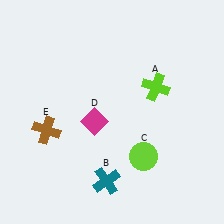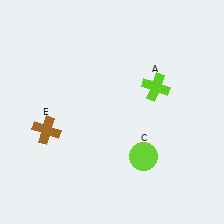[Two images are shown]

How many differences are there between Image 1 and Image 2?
There are 2 differences between the two images.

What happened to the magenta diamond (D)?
The magenta diamond (D) was removed in Image 2. It was in the bottom-left area of Image 1.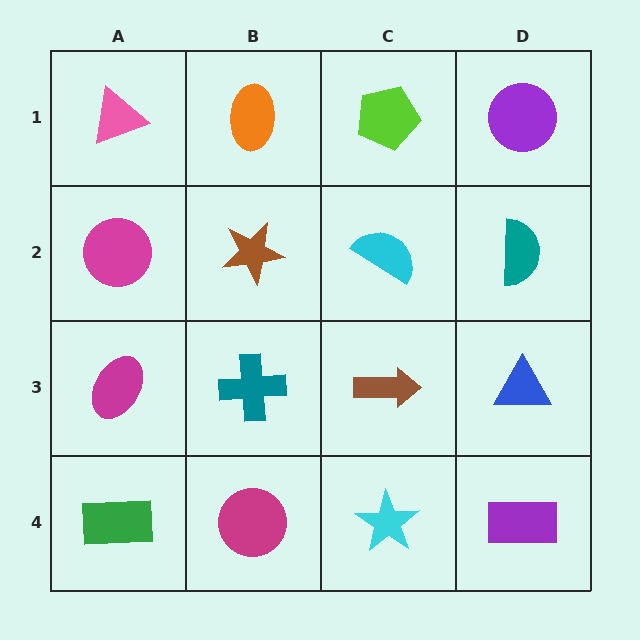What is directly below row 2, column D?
A blue triangle.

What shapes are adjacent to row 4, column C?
A brown arrow (row 3, column C), a magenta circle (row 4, column B), a purple rectangle (row 4, column D).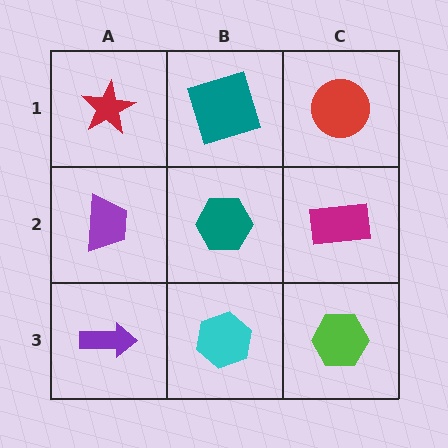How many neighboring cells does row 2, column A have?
3.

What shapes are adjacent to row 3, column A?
A purple trapezoid (row 2, column A), a cyan hexagon (row 3, column B).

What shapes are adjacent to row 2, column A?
A red star (row 1, column A), a purple arrow (row 3, column A), a teal hexagon (row 2, column B).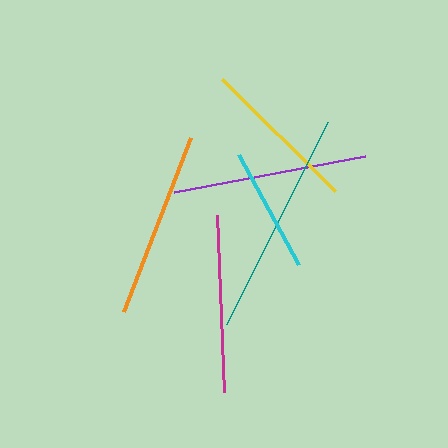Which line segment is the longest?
The teal line is the longest at approximately 226 pixels.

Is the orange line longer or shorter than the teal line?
The teal line is longer than the orange line.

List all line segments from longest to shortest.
From longest to shortest: teal, purple, orange, magenta, yellow, cyan.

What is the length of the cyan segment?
The cyan segment is approximately 125 pixels long.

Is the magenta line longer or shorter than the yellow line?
The magenta line is longer than the yellow line.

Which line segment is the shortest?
The cyan line is the shortest at approximately 125 pixels.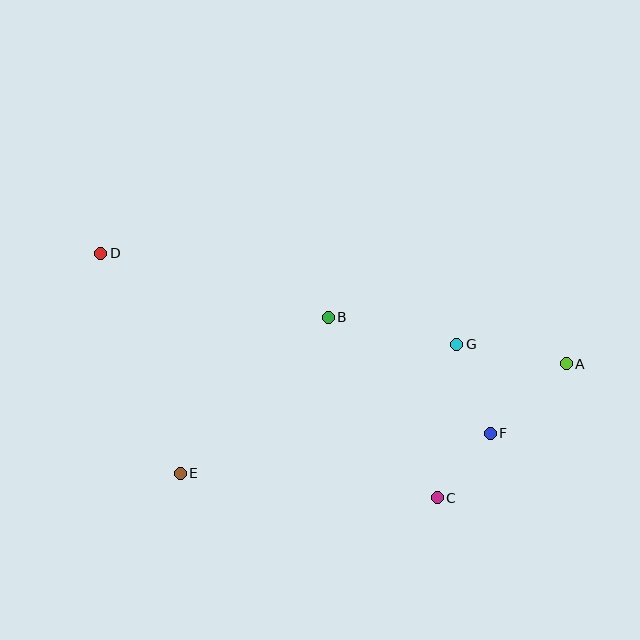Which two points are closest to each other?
Points C and F are closest to each other.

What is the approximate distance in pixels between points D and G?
The distance between D and G is approximately 367 pixels.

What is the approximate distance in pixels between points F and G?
The distance between F and G is approximately 95 pixels.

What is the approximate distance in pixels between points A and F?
The distance between A and F is approximately 103 pixels.